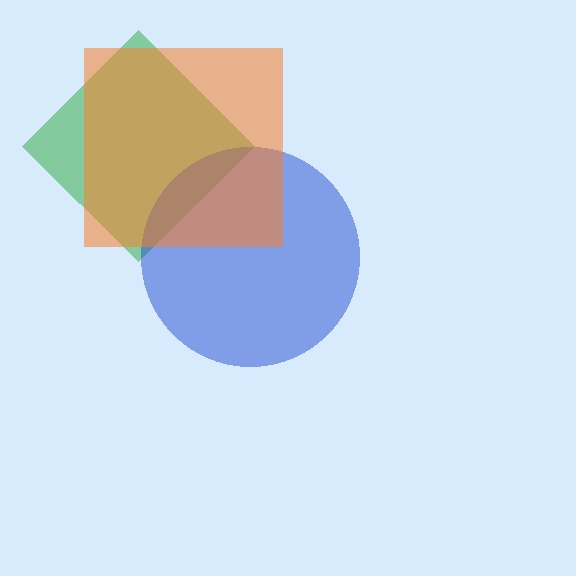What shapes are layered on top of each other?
The layered shapes are: a green diamond, a blue circle, an orange square.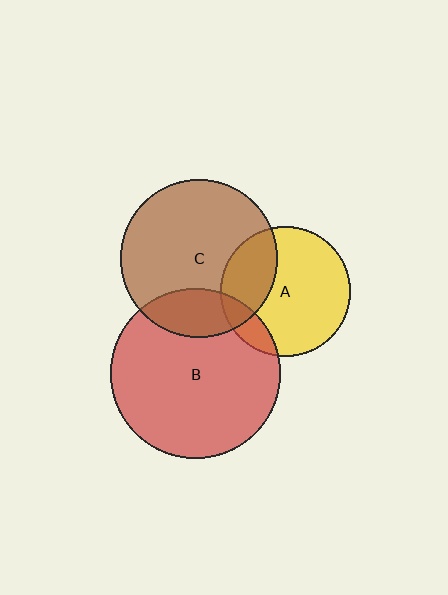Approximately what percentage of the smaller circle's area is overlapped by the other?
Approximately 20%.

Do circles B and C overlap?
Yes.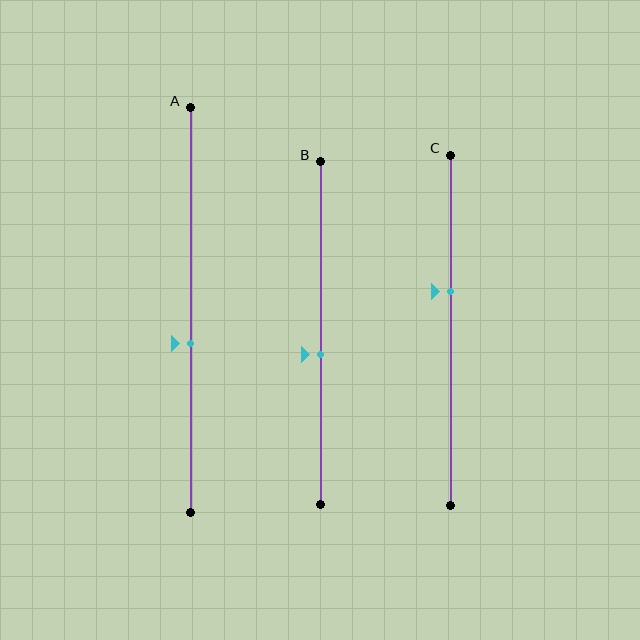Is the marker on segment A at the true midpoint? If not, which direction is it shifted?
No, the marker on segment A is shifted downward by about 8% of the segment length.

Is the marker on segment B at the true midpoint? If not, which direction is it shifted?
No, the marker on segment B is shifted downward by about 6% of the segment length.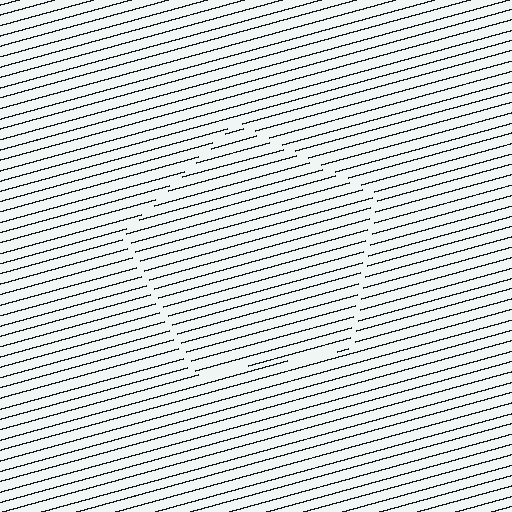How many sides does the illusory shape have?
5 sides — the line-ends trace a pentagon.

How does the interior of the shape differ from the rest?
The interior of the shape contains the same grating, shifted by half a period — the contour is defined by the phase discontinuity where line-ends from the inner and outer gratings abut.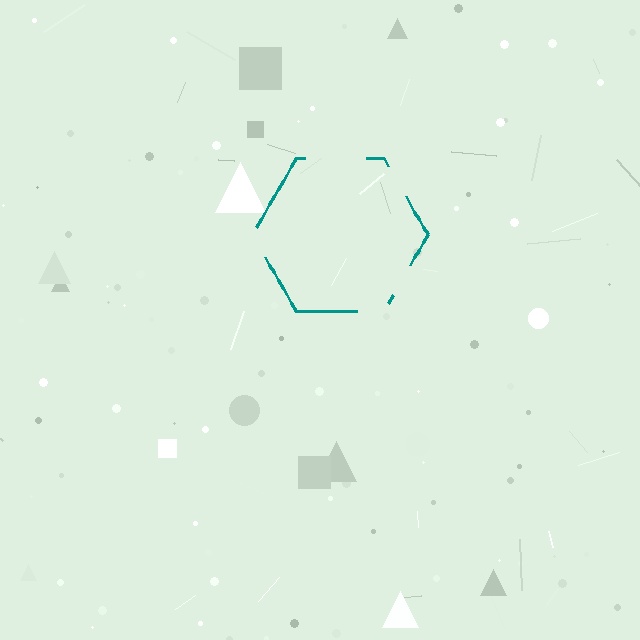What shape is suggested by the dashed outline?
The dashed outline suggests a hexagon.